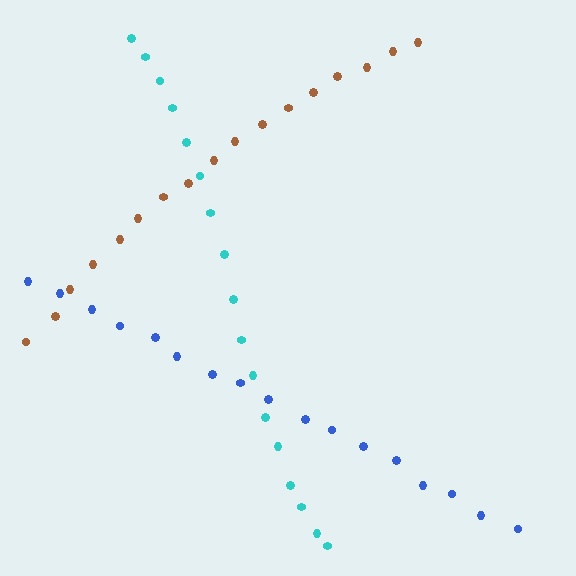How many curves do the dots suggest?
There are 3 distinct paths.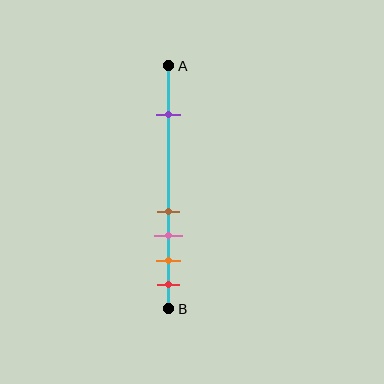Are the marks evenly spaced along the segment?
No, the marks are not evenly spaced.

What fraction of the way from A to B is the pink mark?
The pink mark is approximately 70% (0.7) of the way from A to B.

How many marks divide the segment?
There are 5 marks dividing the segment.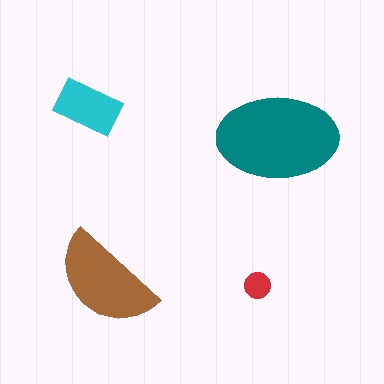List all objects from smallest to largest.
The red circle, the cyan rectangle, the brown semicircle, the teal ellipse.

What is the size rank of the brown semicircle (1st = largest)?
2nd.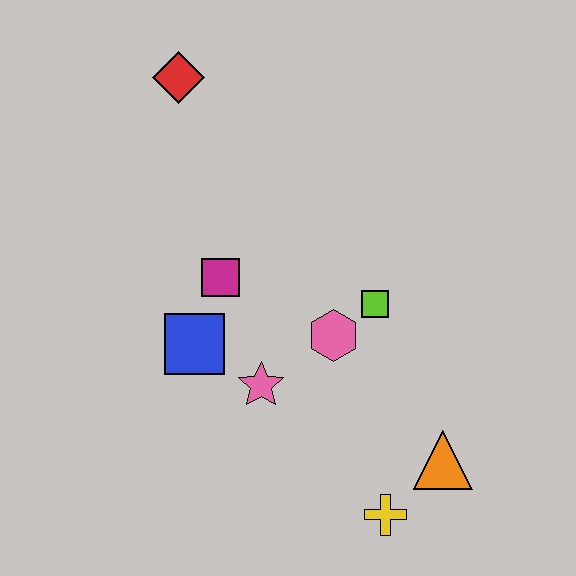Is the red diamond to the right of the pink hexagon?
No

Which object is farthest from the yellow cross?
The red diamond is farthest from the yellow cross.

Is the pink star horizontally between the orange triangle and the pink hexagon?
No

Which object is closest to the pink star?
The blue square is closest to the pink star.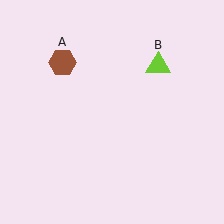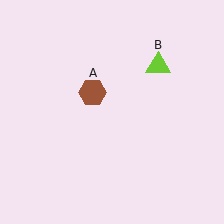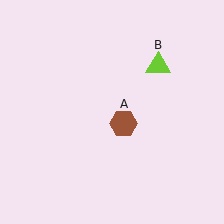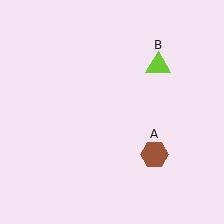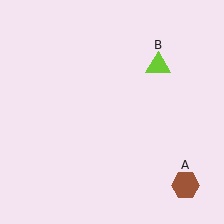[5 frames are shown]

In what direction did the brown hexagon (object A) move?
The brown hexagon (object A) moved down and to the right.